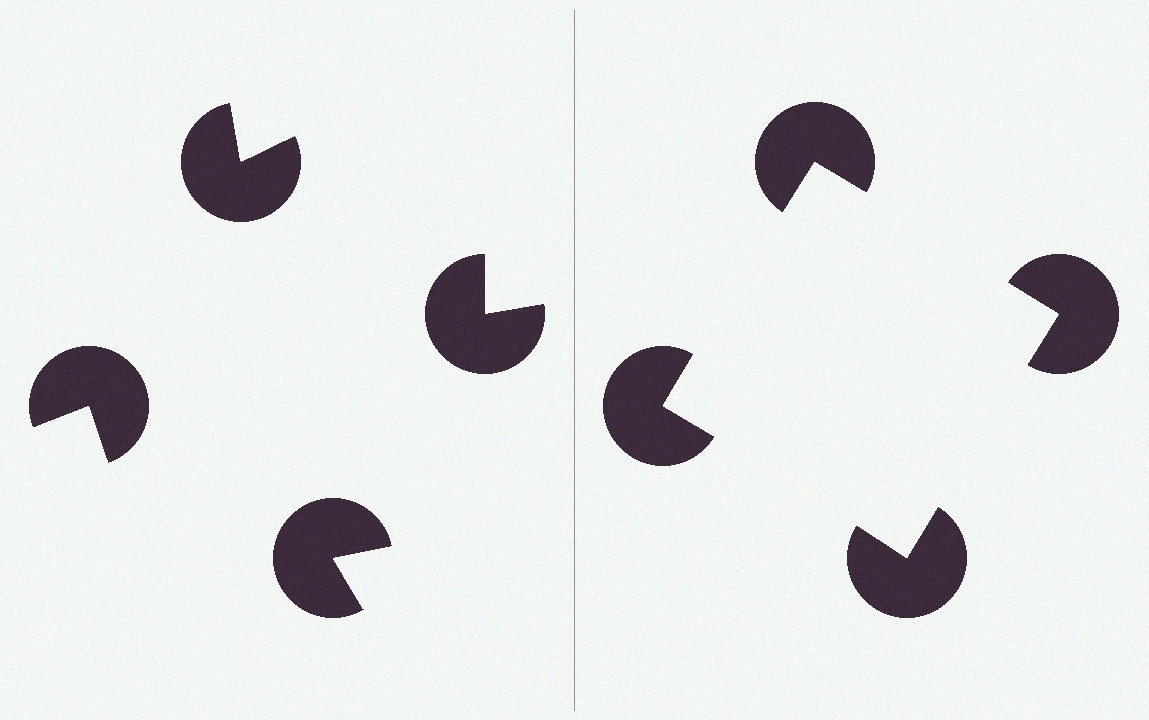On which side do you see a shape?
An illusory square appears on the right side. On the left side the wedge cuts are rotated, so no coherent shape forms.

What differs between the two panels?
The pac-man discs are positioned identically on both sides; only the wedge orientations differ. On the right they align to a square; on the left they are misaligned.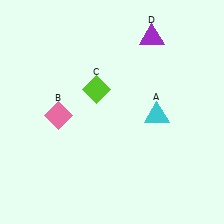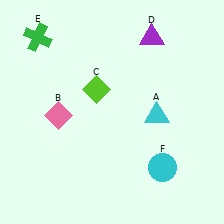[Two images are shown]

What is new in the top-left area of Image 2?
A green cross (E) was added in the top-left area of Image 2.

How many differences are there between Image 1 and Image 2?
There are 2 differences between the two images.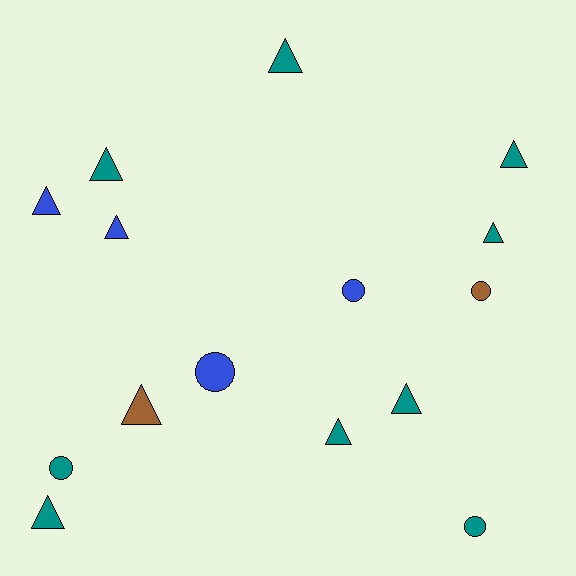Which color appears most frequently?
Teal, with 9 objects.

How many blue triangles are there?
There are 2 blue triangles.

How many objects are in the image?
There are 15 objects.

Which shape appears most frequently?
Triangle, with 10 objects.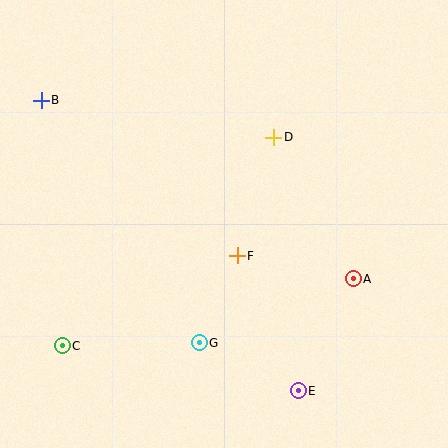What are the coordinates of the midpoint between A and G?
The midpoint between A and G is at (276, 311).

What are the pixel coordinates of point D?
Point D is at (274, 137).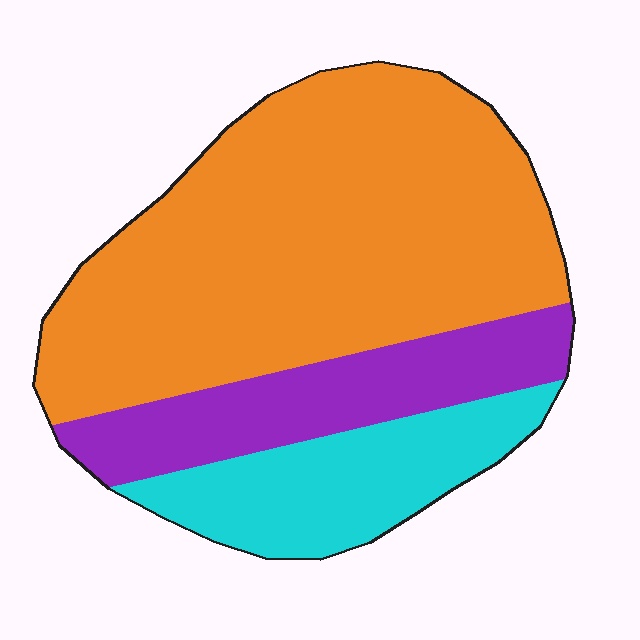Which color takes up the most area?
Orange, at roughly 60%.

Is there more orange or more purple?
Orange.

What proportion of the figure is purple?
Purple takes up about one fifth (1/5) of the figure.